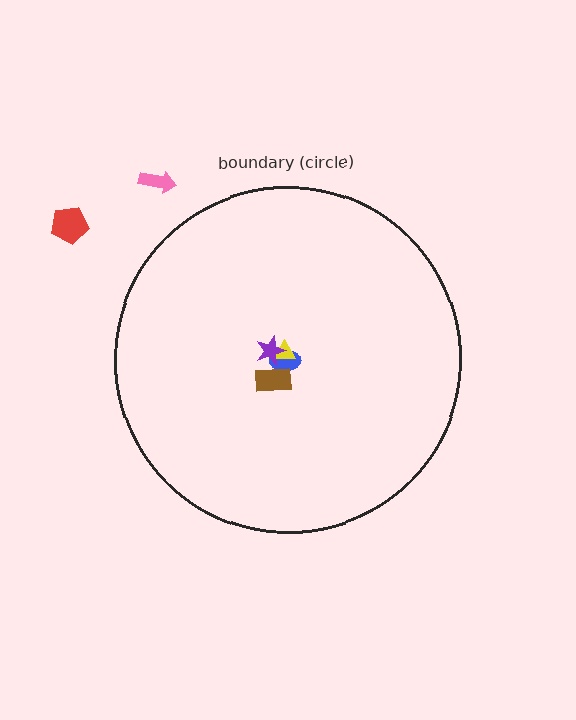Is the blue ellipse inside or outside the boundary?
Inside.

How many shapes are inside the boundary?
4 inside, 2 outside.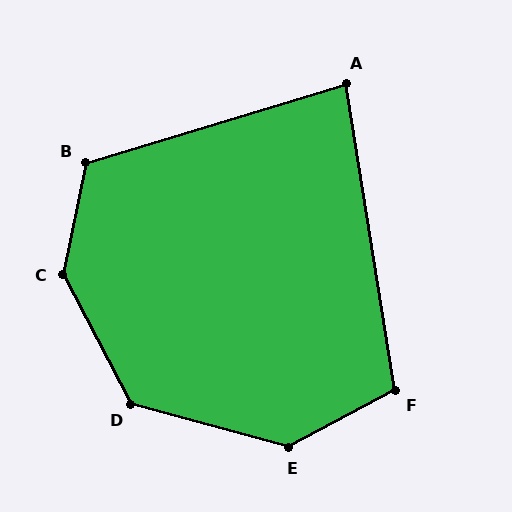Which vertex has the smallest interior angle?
A, at approximately 82 degrees.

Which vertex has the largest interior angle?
C, at approximately 141 degrees.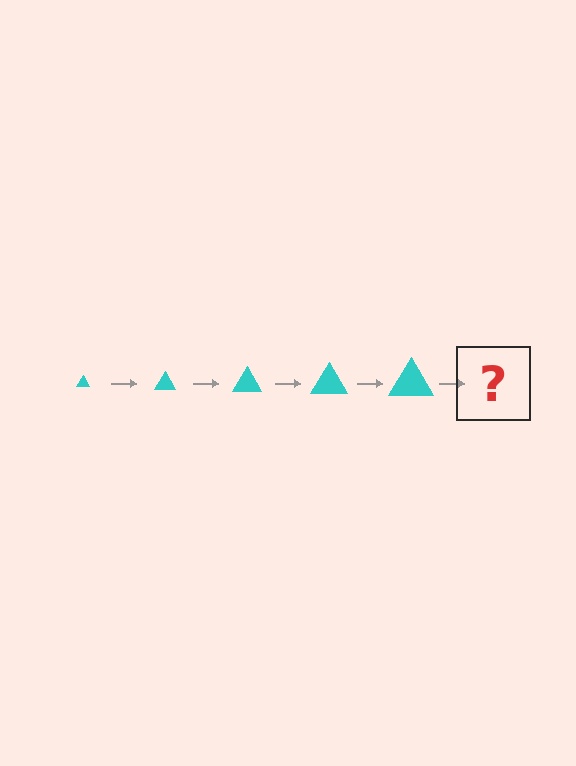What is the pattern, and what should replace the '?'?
The pattern is that the triangle gets progressively larger each step. The '?' should be a cyan triangle, larger than the previous one.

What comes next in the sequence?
The next element should be a cyan triangle, larger than the previous one.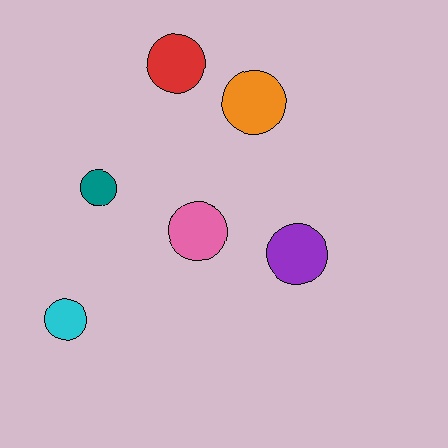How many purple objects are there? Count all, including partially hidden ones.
There is 1 purple object.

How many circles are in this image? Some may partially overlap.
There are 6 circles.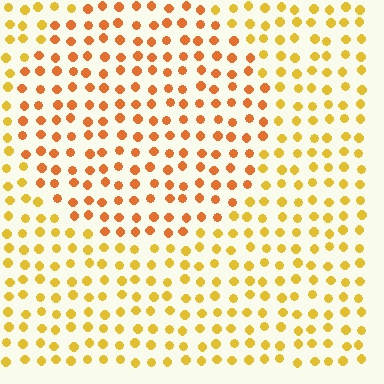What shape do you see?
I see a circle.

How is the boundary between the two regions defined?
The boundary is defined purely by a slight shift in hue (about 27 degrees). Spacing, size, and orientation are identical on both sides.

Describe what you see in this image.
The image is filled with small yellow elements in a uniform arrangement. A circle-shaped region is visible where the elements are tinted to a slightly different hue, forming a subtle color boundary.